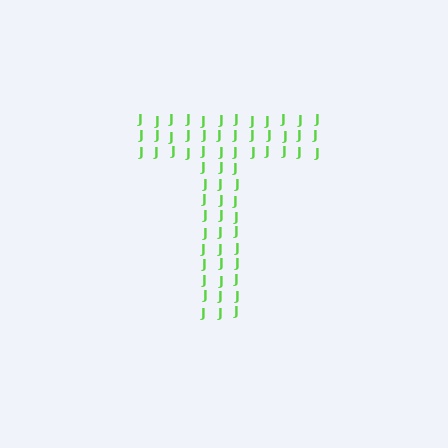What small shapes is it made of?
It is made of small letter J's.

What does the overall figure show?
The overall figure shows the letter T.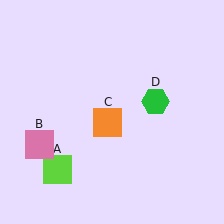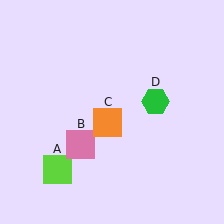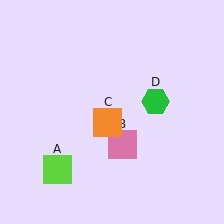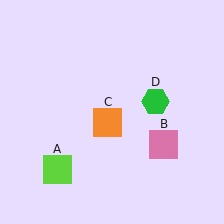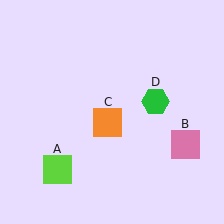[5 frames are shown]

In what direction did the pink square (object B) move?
The pink square (object B) moved right.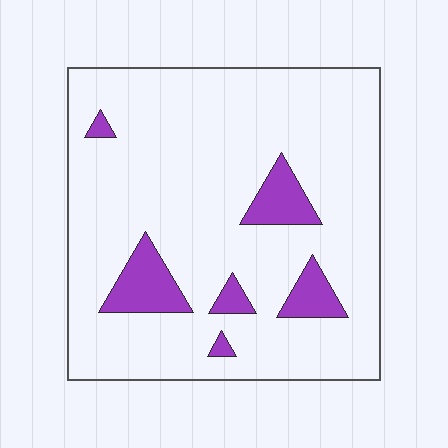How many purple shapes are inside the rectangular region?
6.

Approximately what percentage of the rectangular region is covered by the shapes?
Approximately 10%.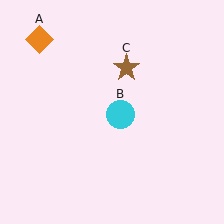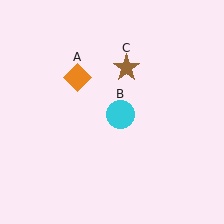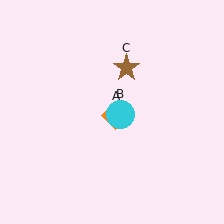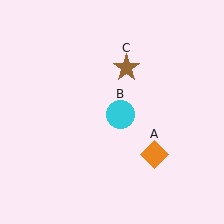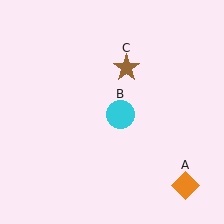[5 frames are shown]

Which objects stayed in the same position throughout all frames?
Cyan circle (object B) and brown star (object C) remained stationary.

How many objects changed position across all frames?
1 object changed position: orange diamond (object A).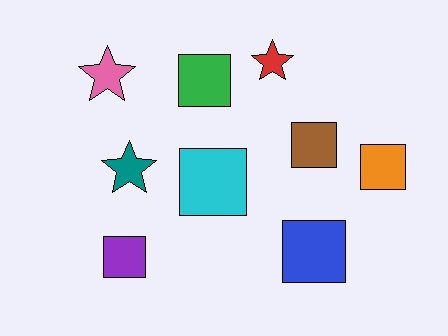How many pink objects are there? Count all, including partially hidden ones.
There is 1 pink object.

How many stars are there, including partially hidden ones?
There are 3 stars.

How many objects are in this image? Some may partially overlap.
There are 9 objects.